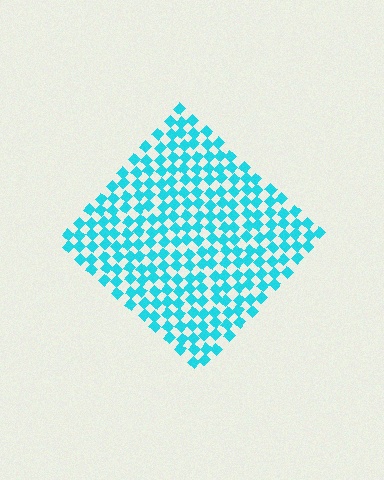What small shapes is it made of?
It is made of small diamonds.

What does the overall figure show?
The overall figure shows a diamond.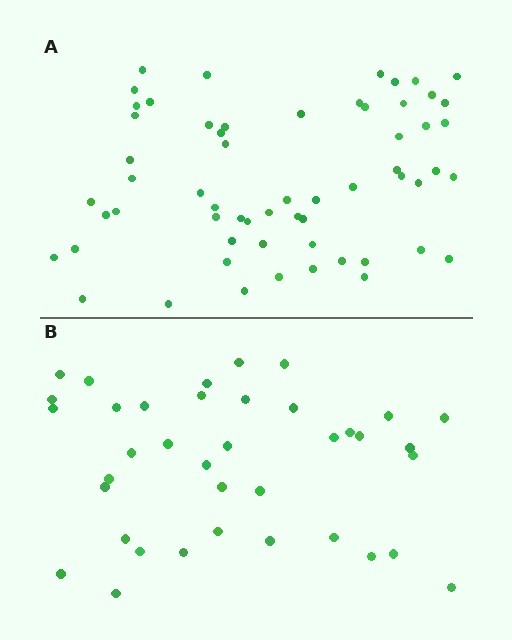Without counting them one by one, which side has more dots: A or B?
Region A (the top region) has more dots.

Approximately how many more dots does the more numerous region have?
Region A has approximately 20 more dots than region B.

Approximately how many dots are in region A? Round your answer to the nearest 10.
About 60 dots.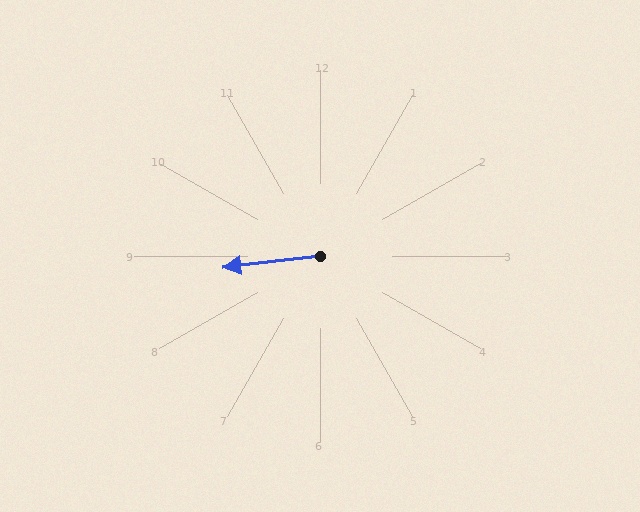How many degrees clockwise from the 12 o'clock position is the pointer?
Approximately 263 degrees.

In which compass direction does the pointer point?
West.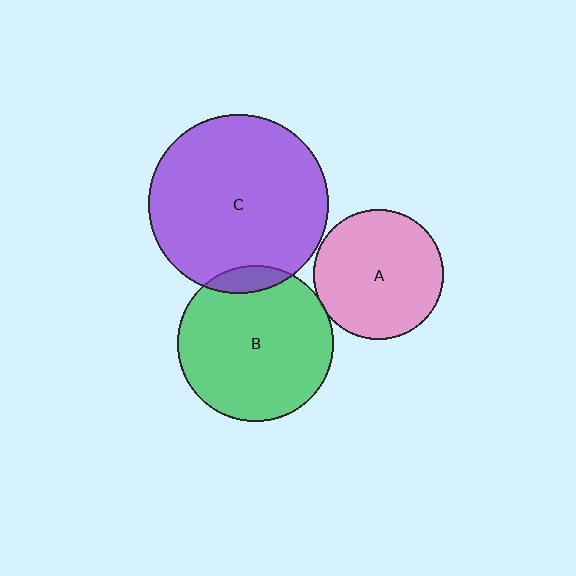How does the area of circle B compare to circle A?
Approximately 1.4 times.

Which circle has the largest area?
Circle C (purple).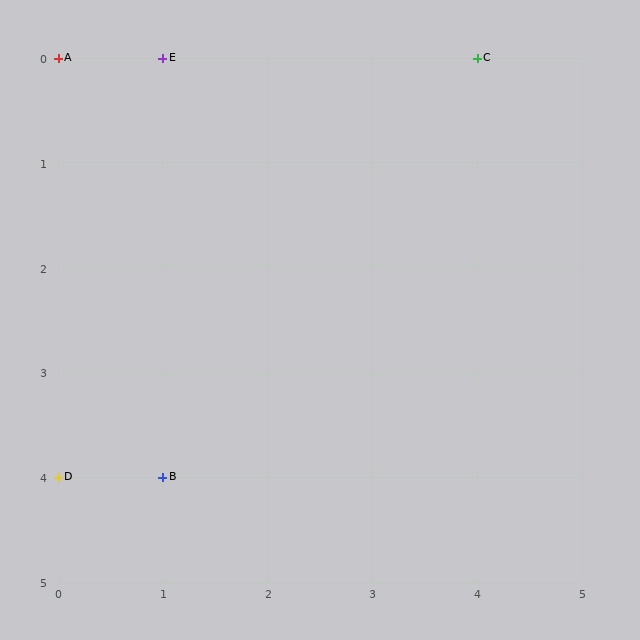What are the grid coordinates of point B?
Point B is at grid coordinates (1, 4).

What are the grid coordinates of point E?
Point E is at grid coordinates (1, 0).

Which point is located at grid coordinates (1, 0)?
Point E is at (1, 0).